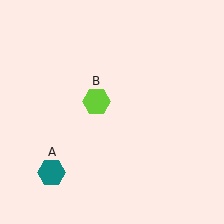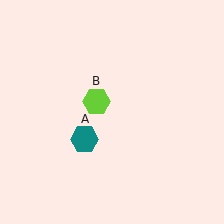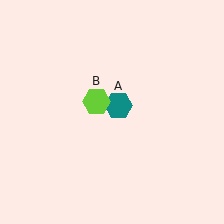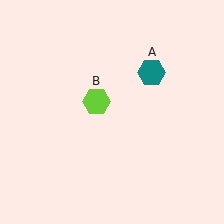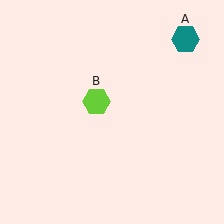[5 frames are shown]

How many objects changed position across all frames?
1 object changed position: teal hexagon (object A).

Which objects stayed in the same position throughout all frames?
Lime hexagon (object B) remained stationary.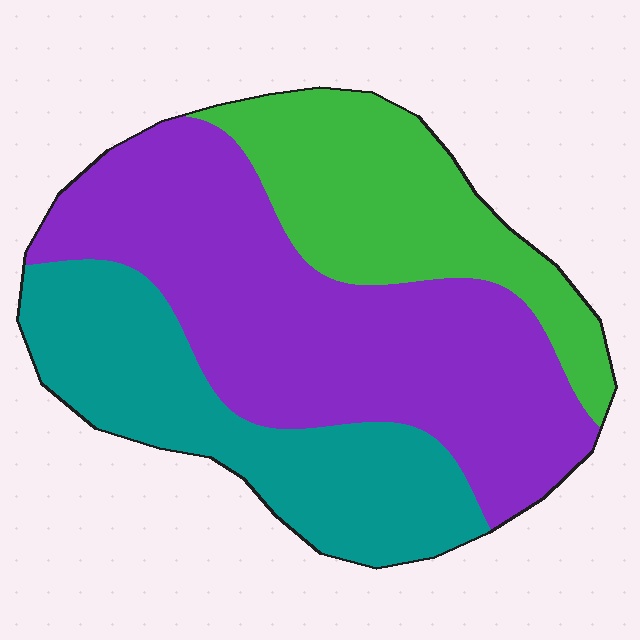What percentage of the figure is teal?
Teal takes up between a quarter and a half of the figure.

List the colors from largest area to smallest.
From largest to smallest: purple, teal, green.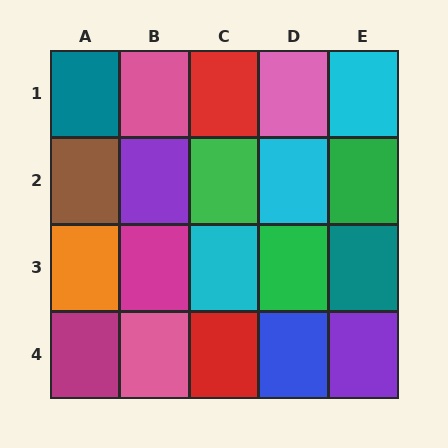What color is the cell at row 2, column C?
Green.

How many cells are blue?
1 cell is blue.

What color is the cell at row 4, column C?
Red.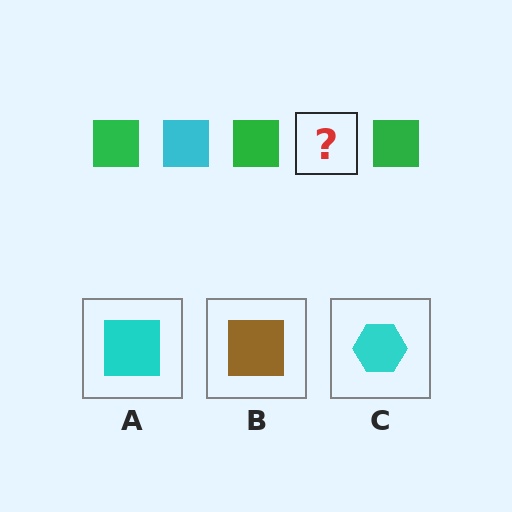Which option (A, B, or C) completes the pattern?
A.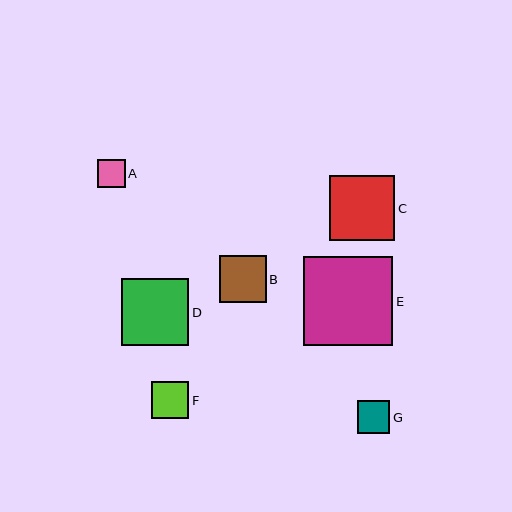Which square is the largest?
Square E is the largest with a size of approximately 89 pixels.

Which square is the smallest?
Square A is the smallest with a size of approximately 28 pixels.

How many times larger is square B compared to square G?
Square B is approximately 1.4 times the size of square G.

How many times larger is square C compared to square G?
Square C is approximately 2.0 times the size of square G.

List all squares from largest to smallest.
From largest to smallest: E, D, C, B, F, G, A.